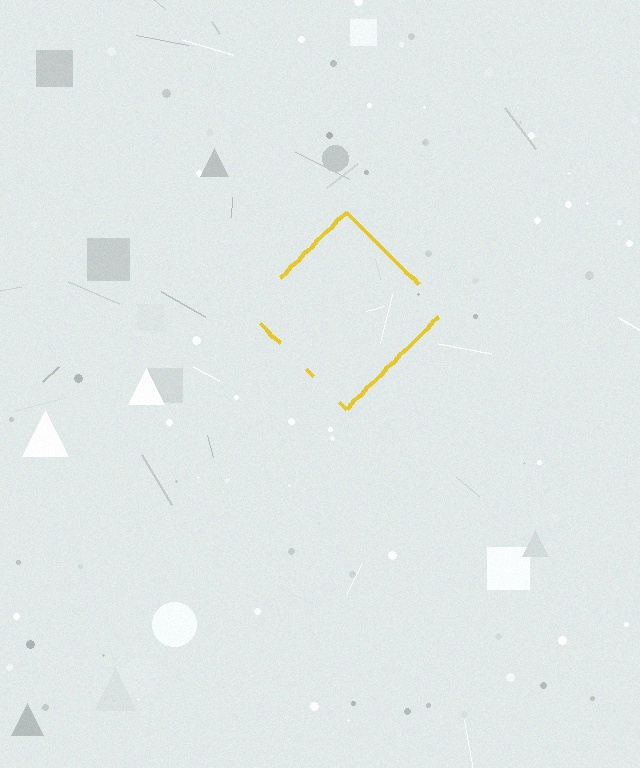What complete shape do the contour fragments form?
The contour fragments form a diamond.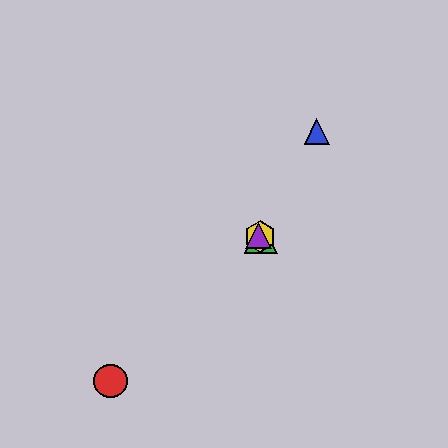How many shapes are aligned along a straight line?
3 shapes (the green triangle, the yellow hexagon, the purple triangle) are aligned along a straight line.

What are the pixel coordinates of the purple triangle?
The purple triangle is at (259, 235).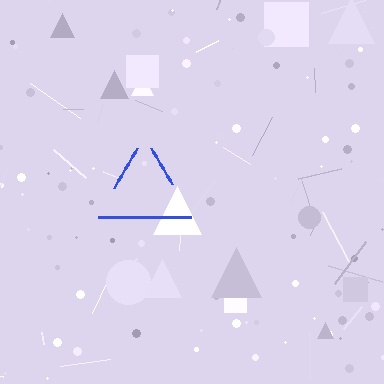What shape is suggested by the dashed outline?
The dashed outline suggests a triangle.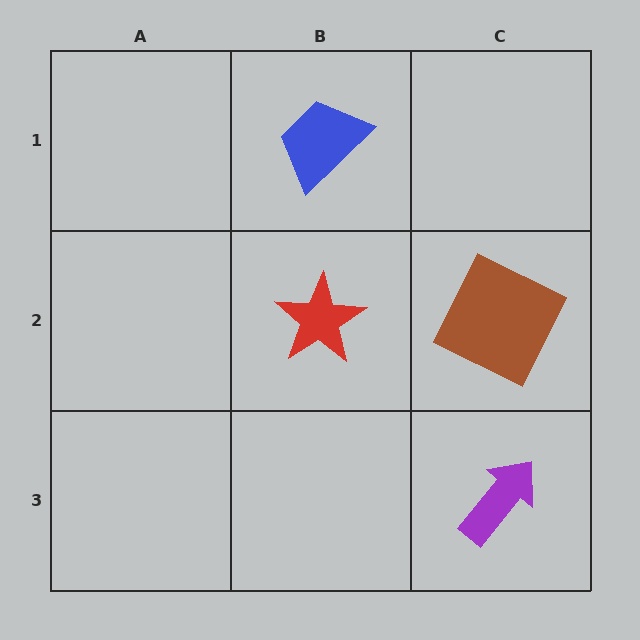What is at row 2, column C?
A brown square.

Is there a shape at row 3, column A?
No, that cell is empty.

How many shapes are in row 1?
1 shape.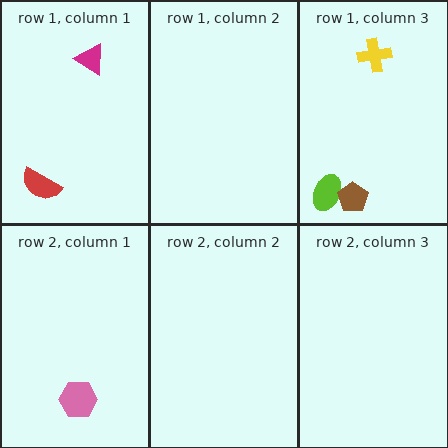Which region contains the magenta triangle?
The row 1, column 1 region.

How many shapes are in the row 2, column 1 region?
1.